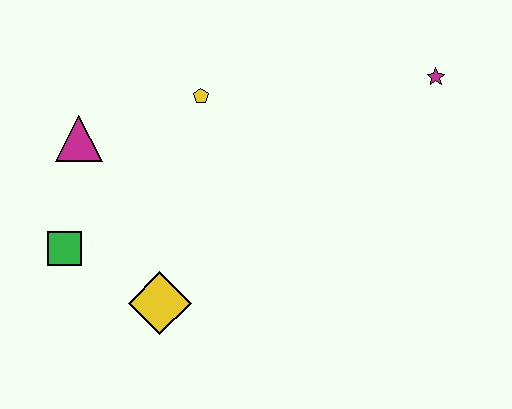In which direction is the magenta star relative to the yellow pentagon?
The magenta star is to the right of the yellow pentagon.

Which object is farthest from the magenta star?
The green square is farthest from the magenta star.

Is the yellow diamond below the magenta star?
Yes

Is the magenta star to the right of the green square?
Yes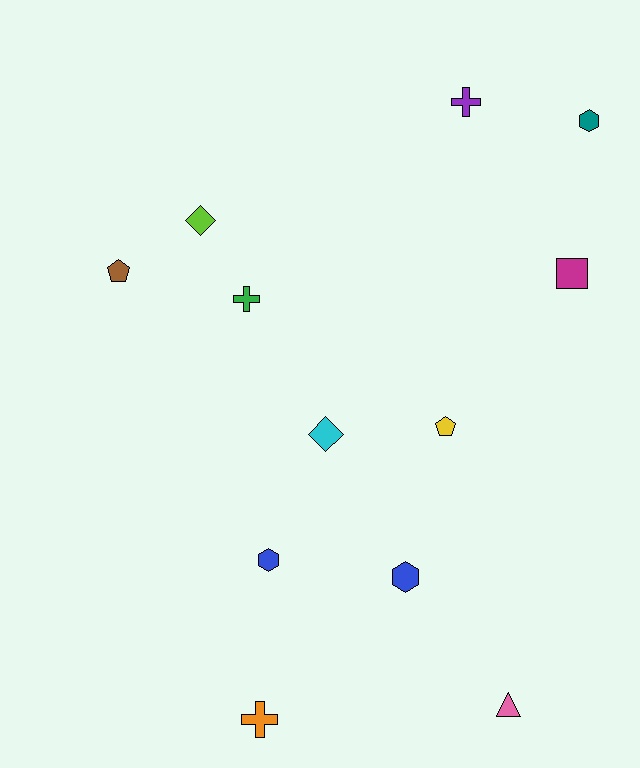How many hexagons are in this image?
There are 3 hexagons.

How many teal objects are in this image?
There is 1 teal object.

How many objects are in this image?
There are 12 objects.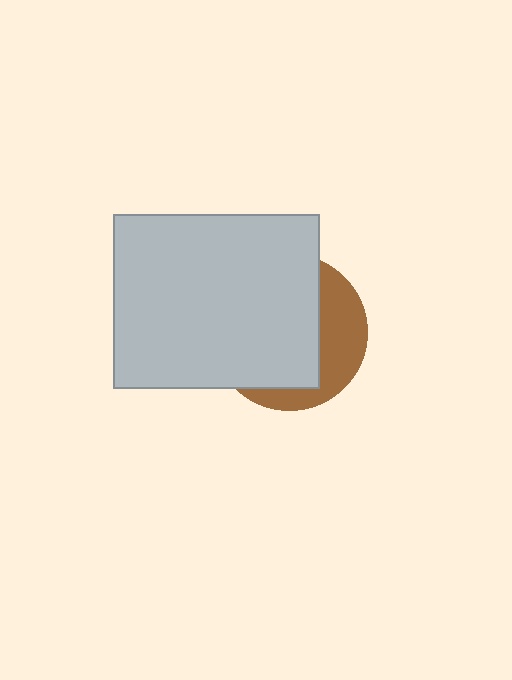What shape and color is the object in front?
The object in front is a light gray rectangle.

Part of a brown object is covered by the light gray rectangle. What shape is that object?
It is a circle.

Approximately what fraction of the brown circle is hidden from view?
Roughly 67% of the brown circle is hidden behind the light gray rectangle.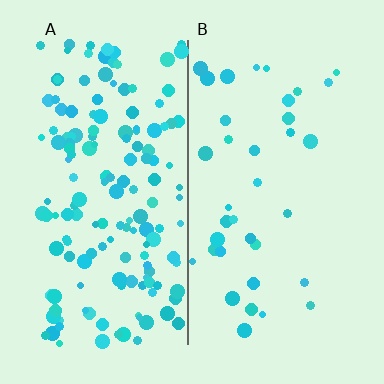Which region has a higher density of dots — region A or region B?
A (the left).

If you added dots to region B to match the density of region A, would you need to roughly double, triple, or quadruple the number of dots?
Approximately quadruple.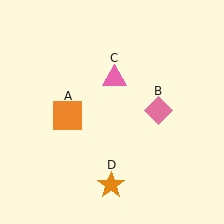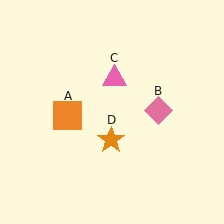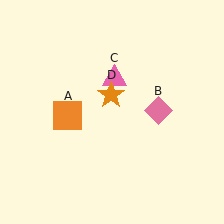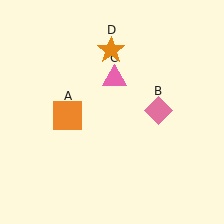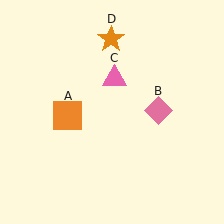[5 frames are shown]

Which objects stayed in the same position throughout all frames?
Orange square (object A) and pink diamond (object B) and pink triangle (object C) remained stationary.